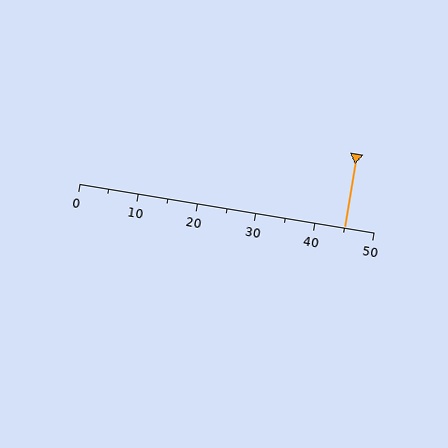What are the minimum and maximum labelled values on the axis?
The axis runs from 0 to 50.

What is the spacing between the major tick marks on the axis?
The major ticks are spaced 10 apart.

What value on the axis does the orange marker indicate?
The marker indicates approximately 45.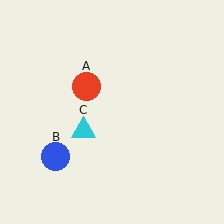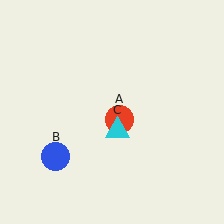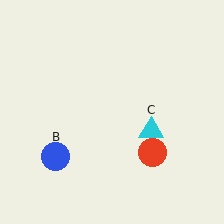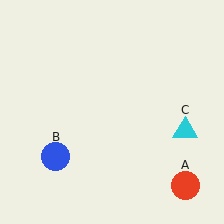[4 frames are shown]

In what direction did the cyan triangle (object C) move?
The cyan triangle (object C) moved right.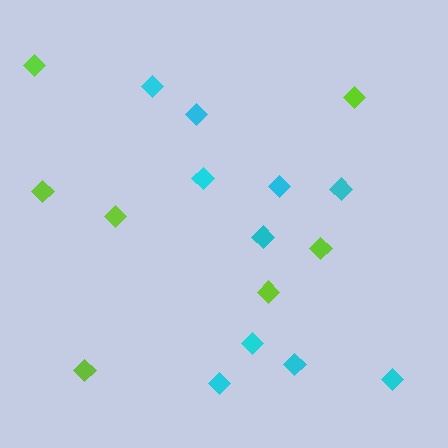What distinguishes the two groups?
There are 2 groups: one group of cyan diamonds (10) and one group of lime diamonds (7).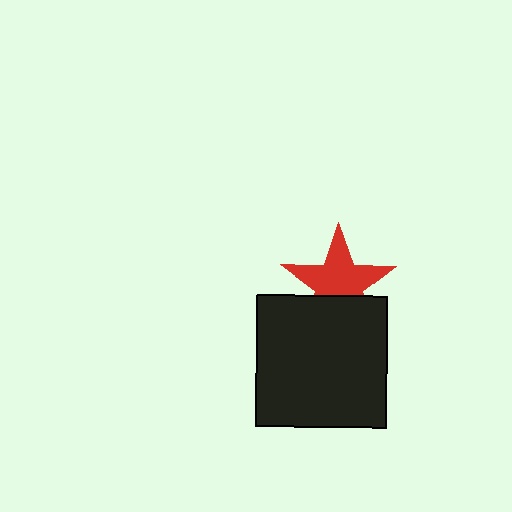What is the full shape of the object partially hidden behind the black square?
The partially hidden object is a red star.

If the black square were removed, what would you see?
You would see the complete red star.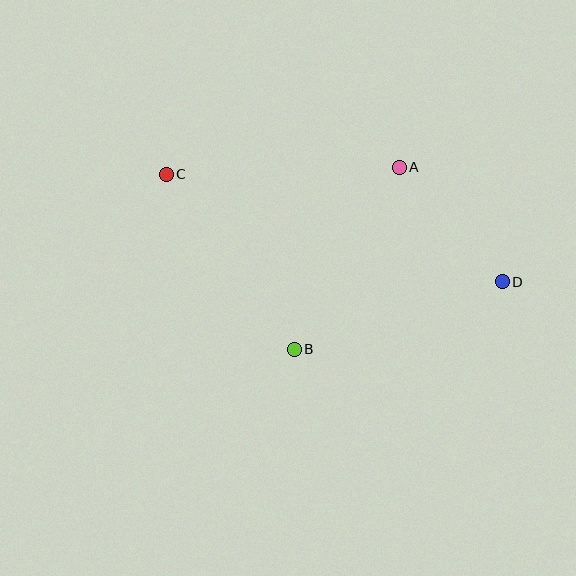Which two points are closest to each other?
Points A and D are closest to each other.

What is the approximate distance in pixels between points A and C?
The distance between A and C is approximately 233 pixels.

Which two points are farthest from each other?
Points C and D are farthest from each other.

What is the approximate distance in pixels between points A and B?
The distance between A and B is approximately 210 pixels.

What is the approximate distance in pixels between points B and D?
The distance between B and D is approximately 218 pixels.